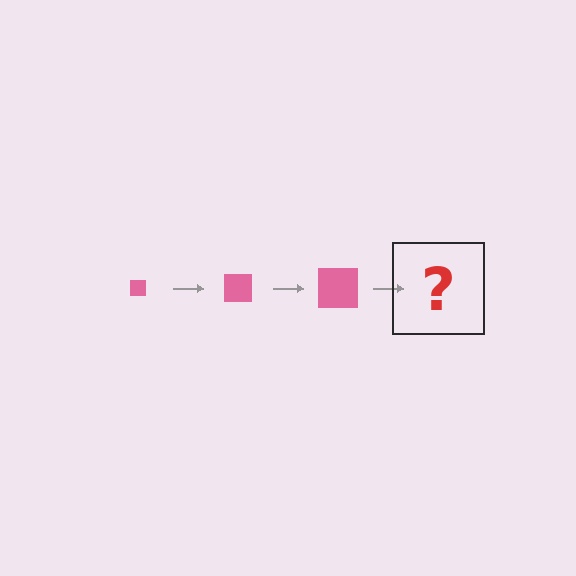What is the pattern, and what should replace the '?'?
The pattern is that the square gets progressively larger each step. The '?' should be a pink square, larger than the previous one.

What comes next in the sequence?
The next element should be a pink square, larger than the previous one.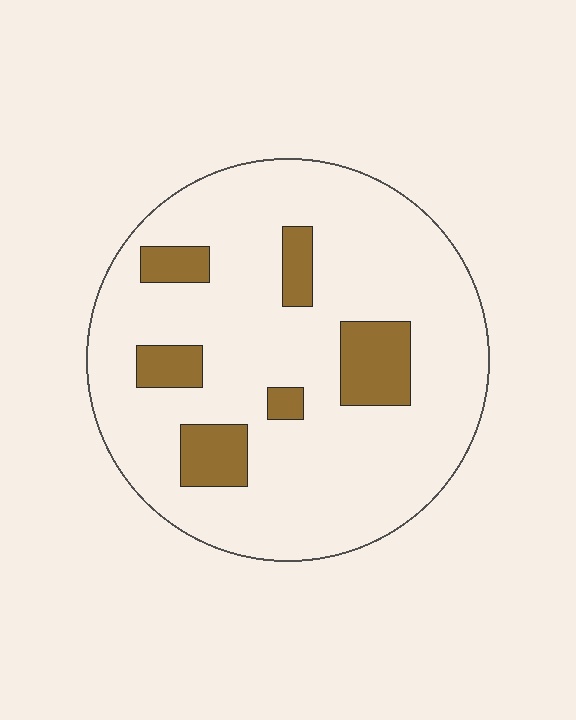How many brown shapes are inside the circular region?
6.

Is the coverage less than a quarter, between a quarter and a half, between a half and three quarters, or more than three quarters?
Less than a quarter.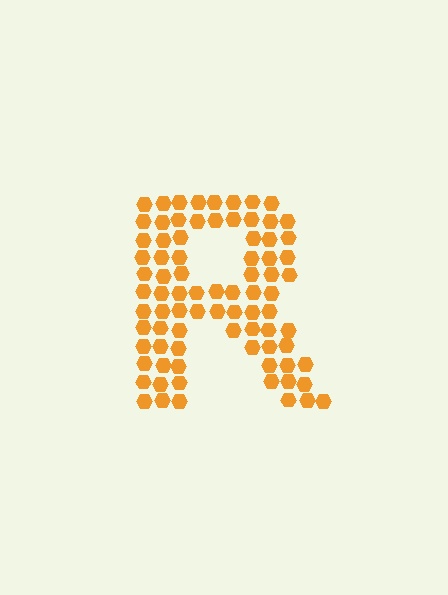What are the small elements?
The small elements are hexagons.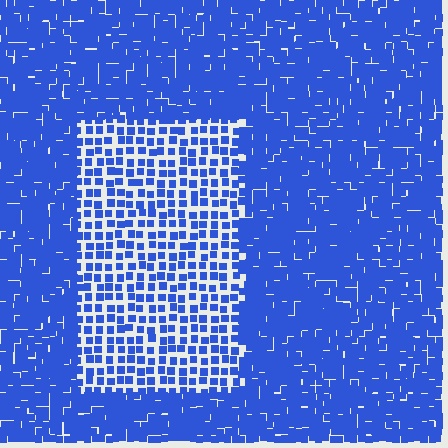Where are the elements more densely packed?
The elements are more densely packed outside the rectangle boundary.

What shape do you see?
I see a rectangle.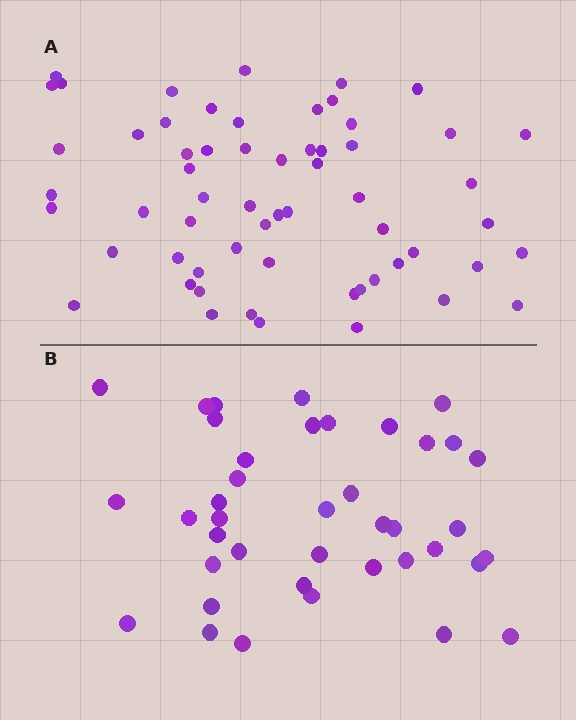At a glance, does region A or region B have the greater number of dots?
Region A (the top region) has more dots.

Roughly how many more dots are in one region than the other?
Region A has approximately 20 more dots than region B.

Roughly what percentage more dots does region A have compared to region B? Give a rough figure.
About 50% more.